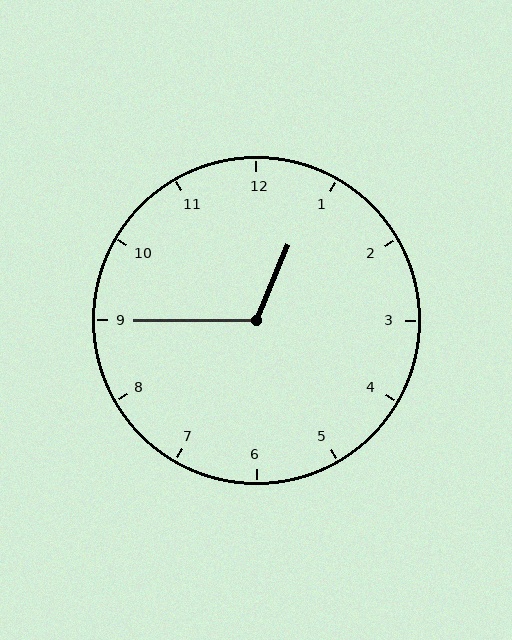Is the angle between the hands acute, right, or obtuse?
It is obtuse.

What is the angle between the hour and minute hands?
Approximately 112 degrees.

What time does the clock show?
12:45.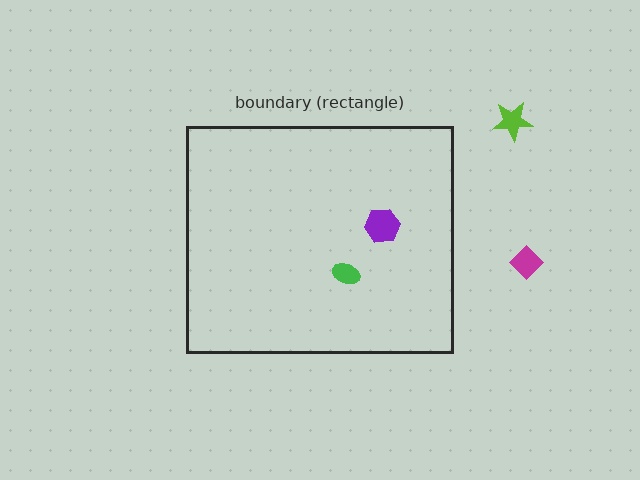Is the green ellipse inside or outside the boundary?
Inside.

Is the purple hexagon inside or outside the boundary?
Inside.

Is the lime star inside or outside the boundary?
Outside.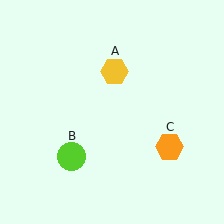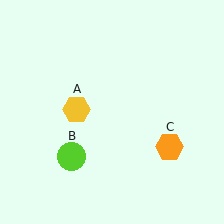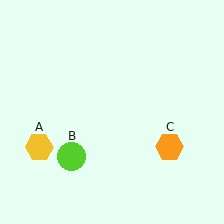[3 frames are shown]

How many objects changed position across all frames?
1 object changed position: yellow hexagon (object A).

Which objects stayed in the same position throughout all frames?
Lime circle (object B) and orange hexagon (object C) remained stationary.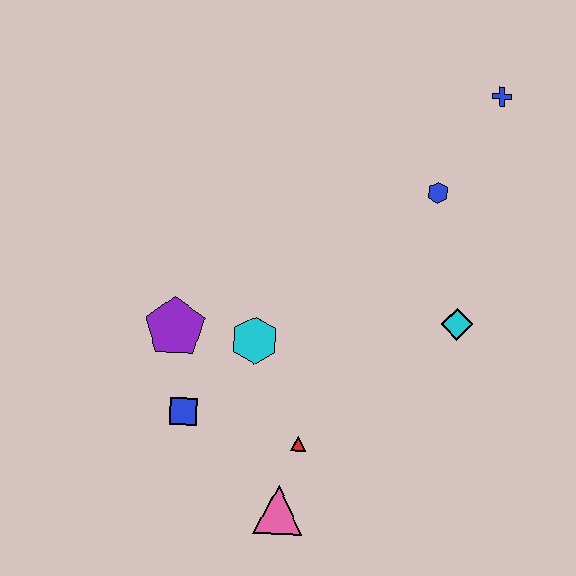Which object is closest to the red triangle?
The pink triangle is closest to the red triangle.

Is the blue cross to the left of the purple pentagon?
No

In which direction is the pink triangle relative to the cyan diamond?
The pink triangle is below the cyan diamond.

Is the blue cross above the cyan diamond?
Yes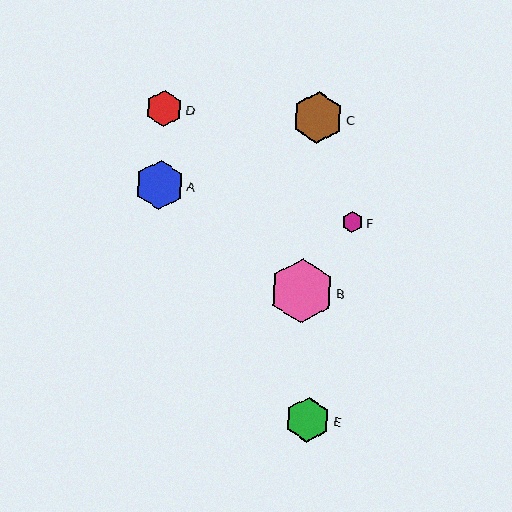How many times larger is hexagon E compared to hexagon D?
Hexagon E is approximately 1.2 times the size of hexagon D.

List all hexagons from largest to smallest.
From largest to smallest: B, C, A, E, D, F.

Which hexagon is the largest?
Hexagon B is the largest with a size of approximately 64 pixels.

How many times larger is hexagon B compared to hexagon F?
Hexagon B is approximately 3.1 times the size of hexagon F.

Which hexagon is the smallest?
Hexagon F is the smallest with a size of approximately 21 pixels.